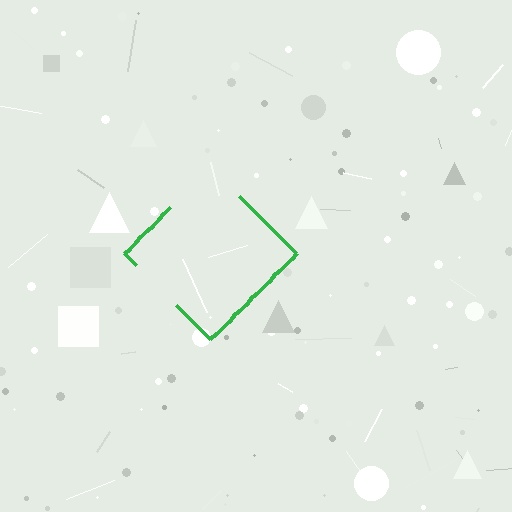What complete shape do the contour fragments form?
The contour fragments form a diamond.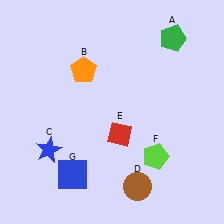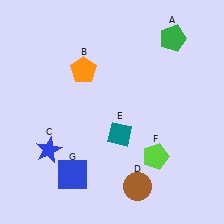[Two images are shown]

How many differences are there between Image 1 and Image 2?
There is 1 difference between the two images.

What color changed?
The diamond (E) changed from red in Image 1 to teal in Image 2.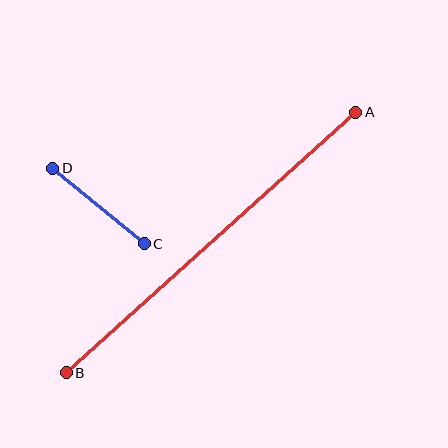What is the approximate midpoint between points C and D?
The midpoint is at approximately (98, 206) pixels.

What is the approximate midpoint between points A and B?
The midpoint is at approximately (211, 243) pixels.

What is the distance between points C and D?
The distance is approximately 119 pixels.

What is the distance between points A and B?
The distance is approximately 389 pixels.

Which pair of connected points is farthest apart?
Points A and B are farthest apart.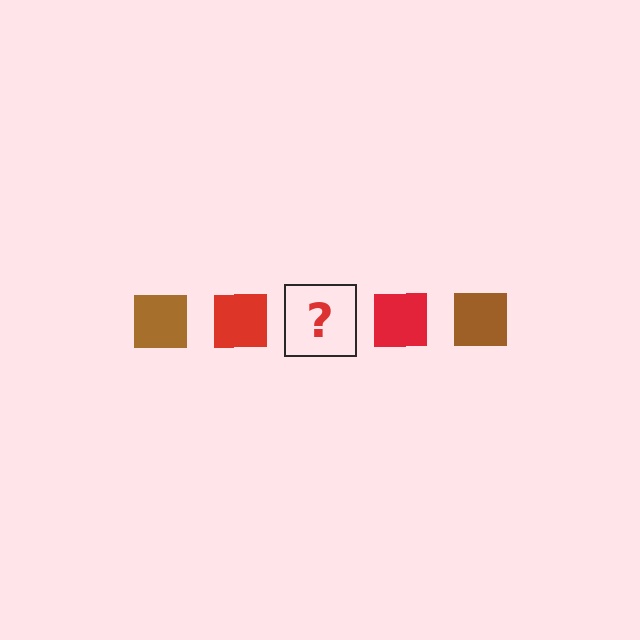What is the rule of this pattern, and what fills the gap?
The rule is that the pattern cycles through brown, red squares. The gap should be filled with a brown square.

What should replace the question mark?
The question mark should be replaced with a brown square.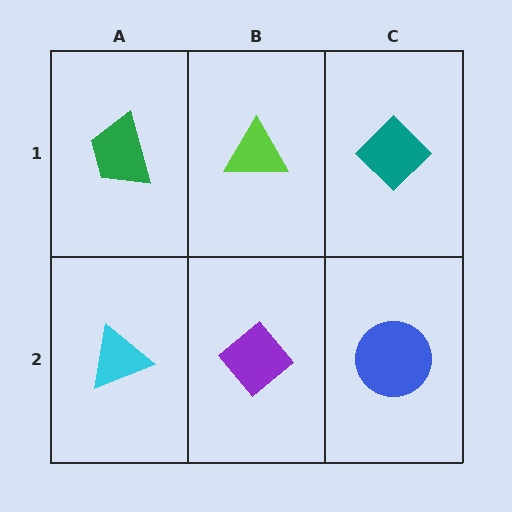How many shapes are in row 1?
3 shapes.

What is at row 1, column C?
A teal diamond.